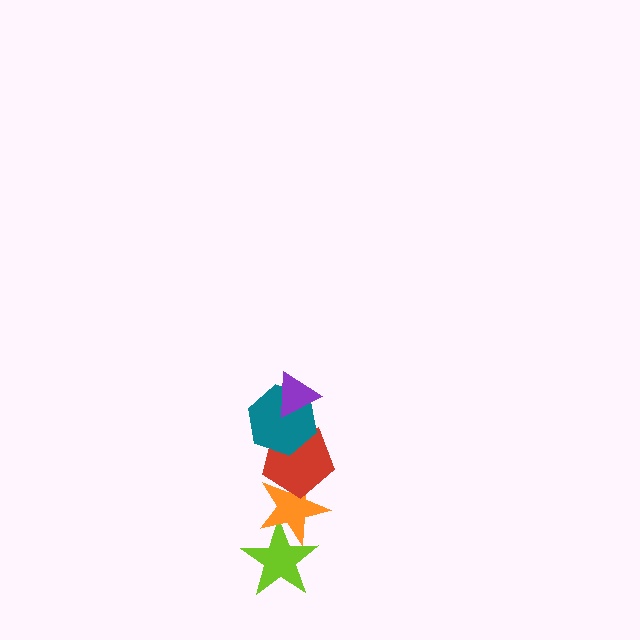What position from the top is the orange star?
The orange star is 4th from the top.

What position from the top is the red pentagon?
The red pentagon is 3rd from the top.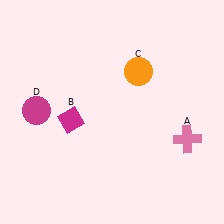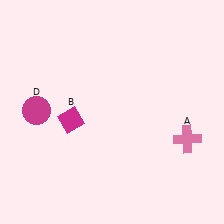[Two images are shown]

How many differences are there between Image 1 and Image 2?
There is 1 difference between the two images.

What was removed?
The orange circle (C) was removed in Image 2.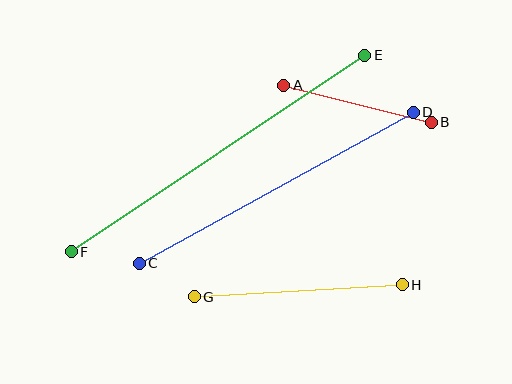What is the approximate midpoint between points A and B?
The midpoint is at approximately (357, 104) pixels.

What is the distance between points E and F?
The distance is approximately 354 pixels.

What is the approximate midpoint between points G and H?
The midpoint is at approximately (298, 291) pixels.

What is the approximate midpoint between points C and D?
The midpoint is at approximately (276, 188) pixels.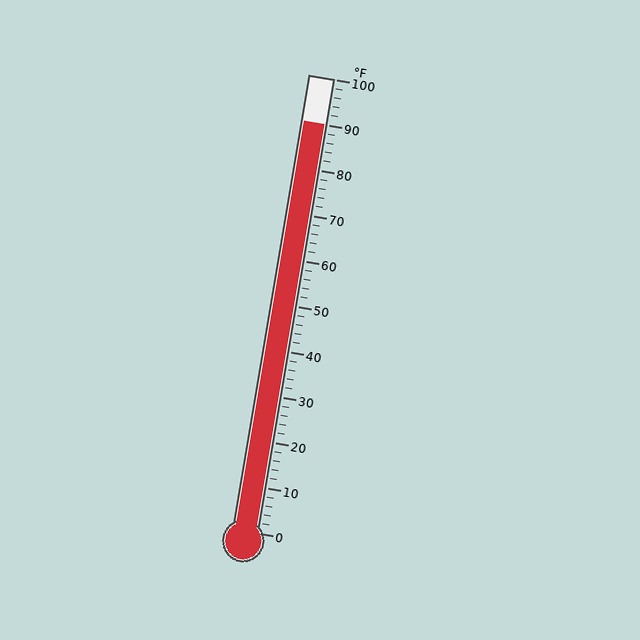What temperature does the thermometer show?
The thermometer shows approximately 90°F.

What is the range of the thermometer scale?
The thermometer scale ranges from 0°F to 100°F.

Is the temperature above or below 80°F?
The temperature is above 80°F.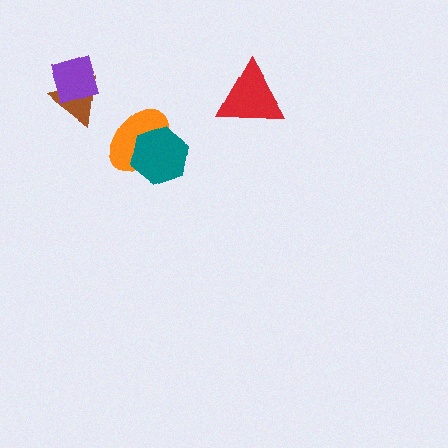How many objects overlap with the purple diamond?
1 object overlaps with the purple diamond.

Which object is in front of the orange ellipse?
The teal hexagon is in front of the orange ellipse.